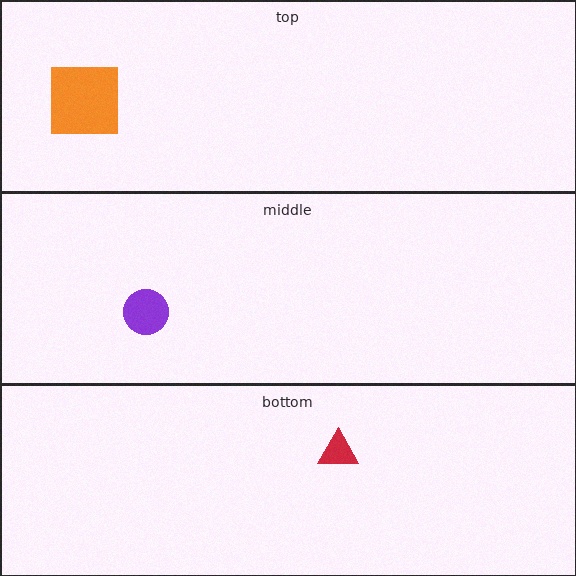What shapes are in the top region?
The orange square.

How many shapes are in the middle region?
1.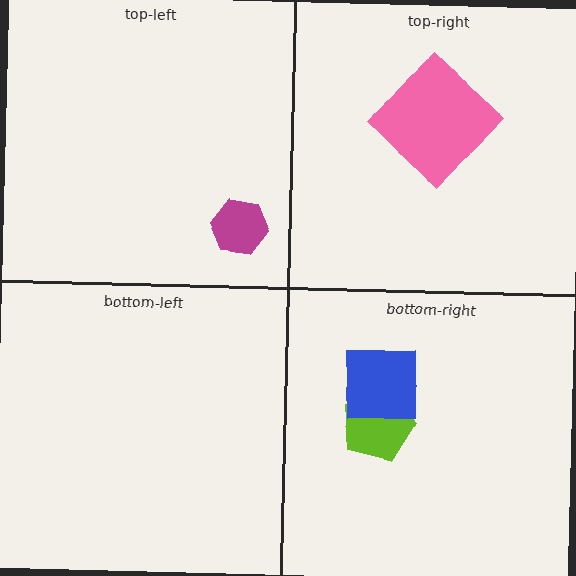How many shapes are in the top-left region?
1.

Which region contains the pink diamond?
The top-right region.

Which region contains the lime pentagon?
The bottom-right region.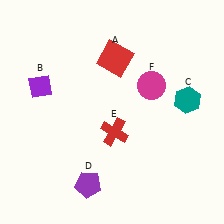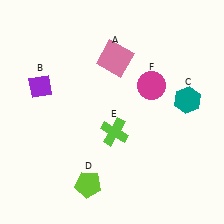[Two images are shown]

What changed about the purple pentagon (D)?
In Image 1, D is purple. In Image 2, it changed to lime.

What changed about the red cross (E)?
In Image 1, E is red. In Image 2, it changed to lime.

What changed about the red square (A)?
In Image 1, A is red. In Image 2, it changed to pink.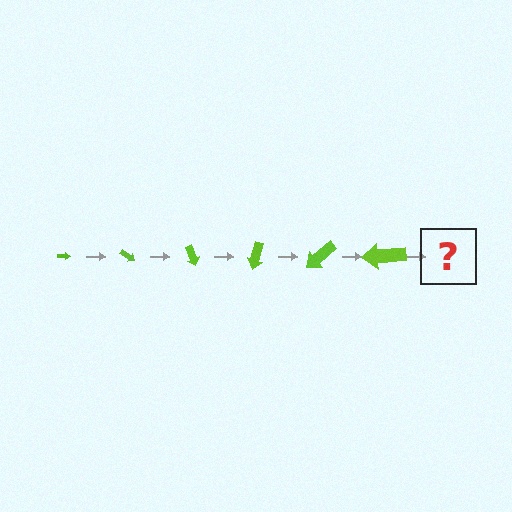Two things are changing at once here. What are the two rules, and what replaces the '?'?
The two rules are that the arrow grows larger each step and it rotates 35 degrees each step. The '?' should be an arrow, larger than the previous one and rotated 210 degrees from the start.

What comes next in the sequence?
The next element should be an arrow, larger than the previous one and rotated 210 degrees from the start.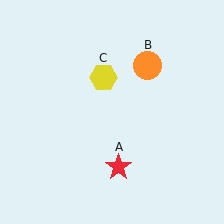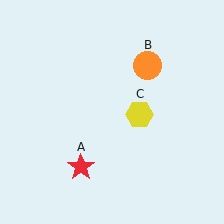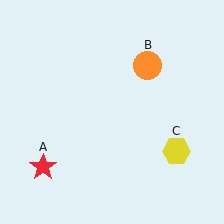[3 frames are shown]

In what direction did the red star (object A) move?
The red star (object A) moved left.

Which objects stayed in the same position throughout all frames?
Orange circle (object B) remained stationary.